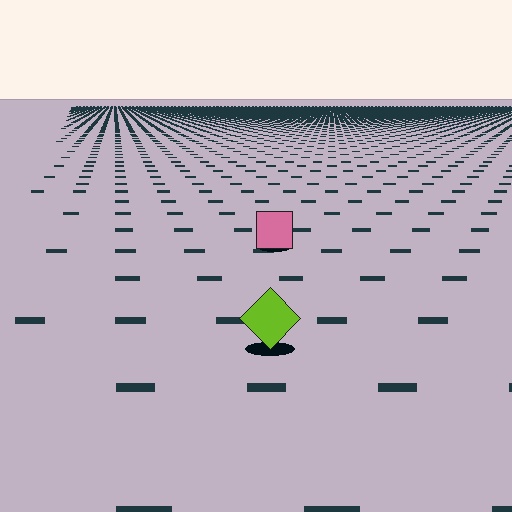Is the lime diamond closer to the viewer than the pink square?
Yes. The lime diamond is closer — you can tell from the texture gradient: the ground texture is coarser near it.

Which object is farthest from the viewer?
The pink square is farthest from the viewer. It appears smaller and the ground texture around it is denser.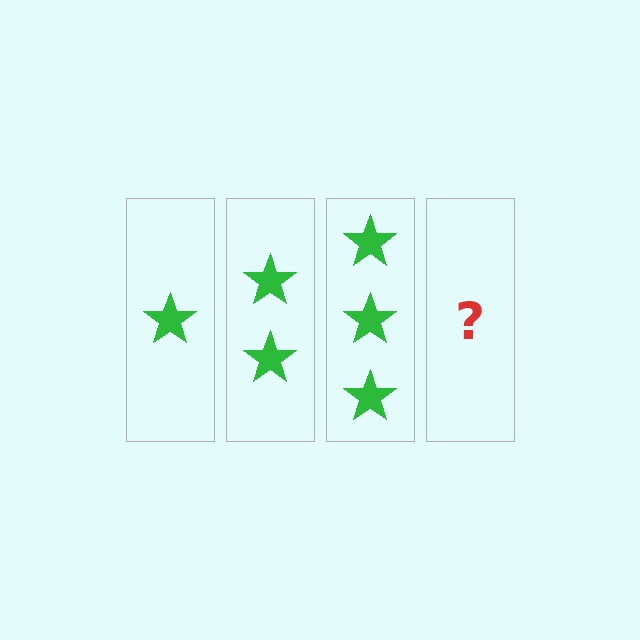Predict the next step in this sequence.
The next step is 4 stars.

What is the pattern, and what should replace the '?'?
The pattern is that each step adds one more star. The '?' should be 4 stars.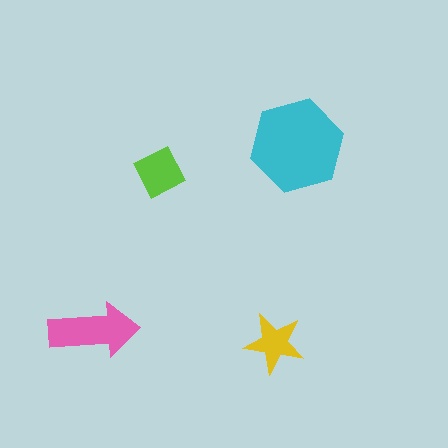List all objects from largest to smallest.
The cyan hexagon, the pink arrow, the lime diamond, the yellow star.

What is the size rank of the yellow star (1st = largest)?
4th.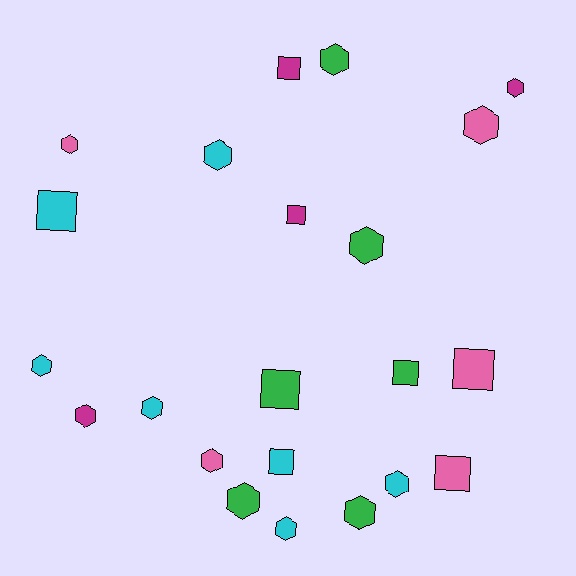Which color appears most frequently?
Cyan, with 7 objects.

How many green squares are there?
There are 2 green squares.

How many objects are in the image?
There are 22 objects.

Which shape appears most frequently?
Hexagon, with 14 objects.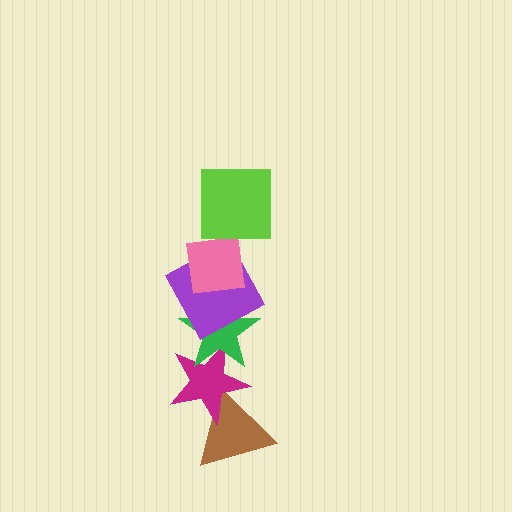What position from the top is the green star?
The green star is 4th from the top.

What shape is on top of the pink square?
The lime square is on top of the pink square.